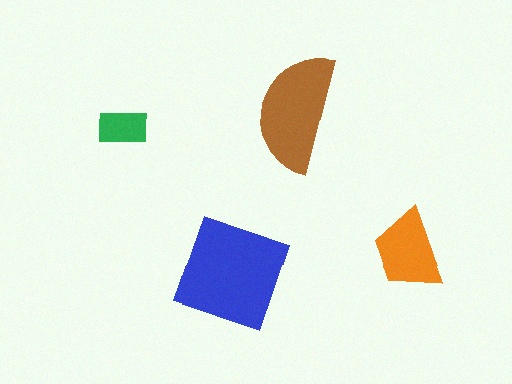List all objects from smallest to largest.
The green rectangle, the orange trapezoid, the brown semicircle, the blue square.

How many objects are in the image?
There are 4 objects in the image.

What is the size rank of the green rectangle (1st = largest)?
4th.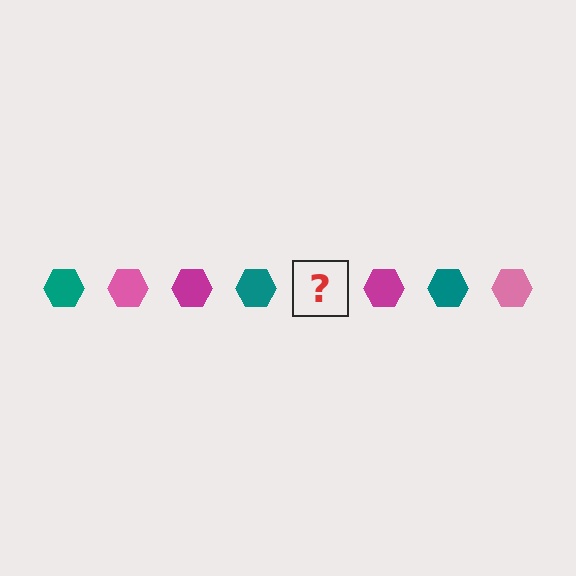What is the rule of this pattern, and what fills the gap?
The rule is that the pattern cycles through teal, pink, magenta hexagons. The gap should be filled with a pink hexagon.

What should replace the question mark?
The question mark should be replaced with a pink hexagon.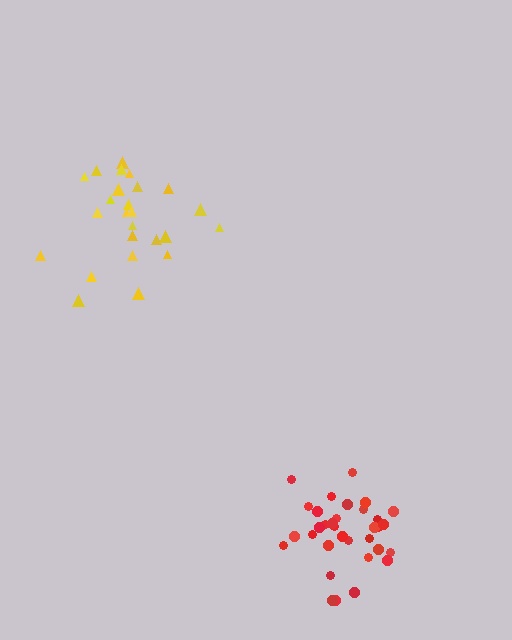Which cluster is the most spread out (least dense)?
Yellow.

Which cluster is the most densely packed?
Red.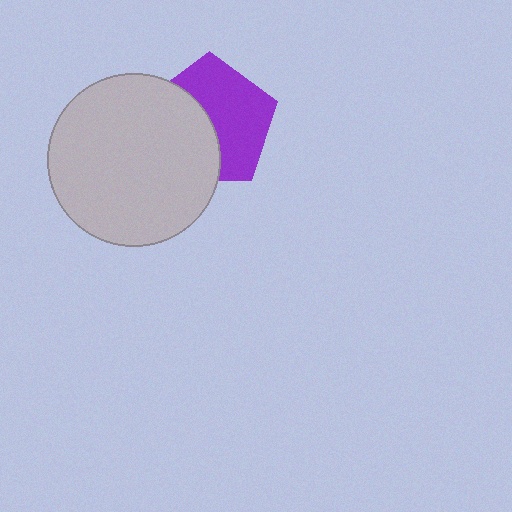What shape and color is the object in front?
The object in front is a light gray circle.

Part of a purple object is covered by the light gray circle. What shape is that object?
It is a pentagon.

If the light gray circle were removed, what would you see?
You would see the complete purple pentagon.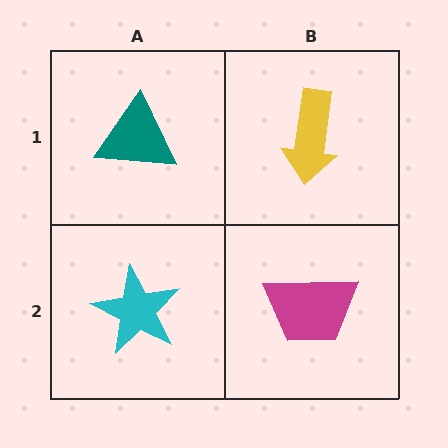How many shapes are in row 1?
2 shapes.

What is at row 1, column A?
A teal triangle.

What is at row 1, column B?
A yellow arrow.